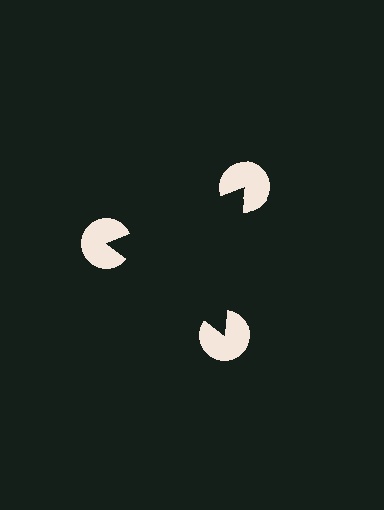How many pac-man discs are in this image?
There are 3 — one at each vertex of the illusory triangle.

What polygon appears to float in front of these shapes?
An illusory triangle — its edges are inferred from the aligned wedge cuts in the pac-man discs, not physically drawn.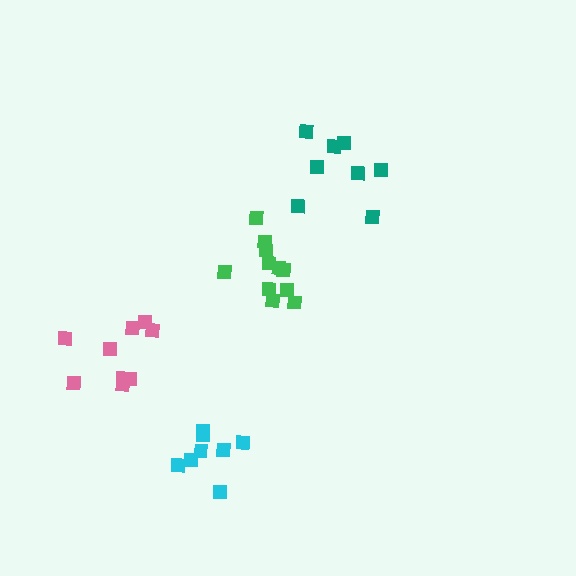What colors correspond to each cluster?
The clusters are colored: green, teal, pink, cyan.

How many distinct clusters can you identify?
There are 4 distinct clusters.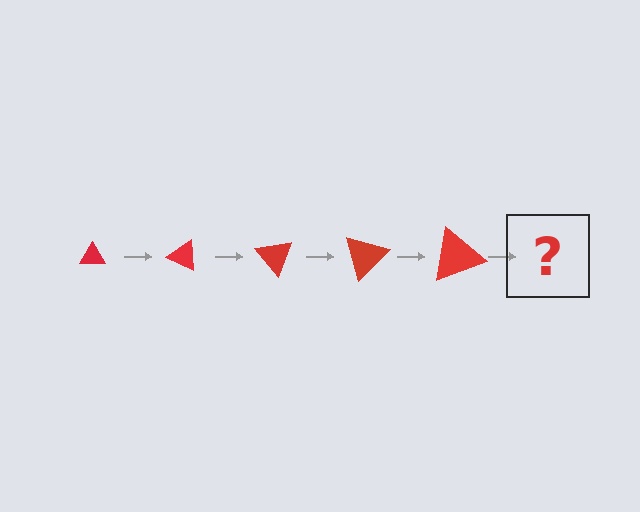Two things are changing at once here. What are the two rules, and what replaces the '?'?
The two rules are that the triangle grows larger each step and it rotates 25 degrees each step. The '?' should be a triangle, larger than the previous one and rotated 125 degrees from the start.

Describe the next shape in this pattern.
It should be a triangle, larger than the previous one and rotated 125 degrees from the start.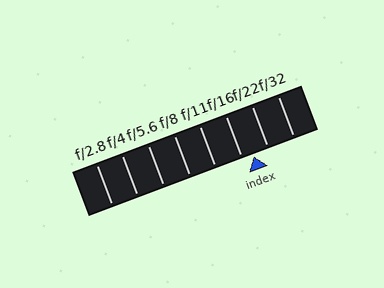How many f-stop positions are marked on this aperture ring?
There are 8 f-stop positions marked.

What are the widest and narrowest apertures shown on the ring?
The widest aperture shown is f/2.8 and the narrowest is f/32.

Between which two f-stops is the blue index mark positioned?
The index mark is between f/16 and f/22.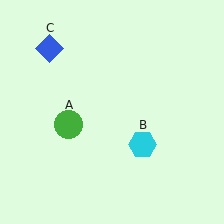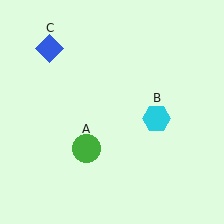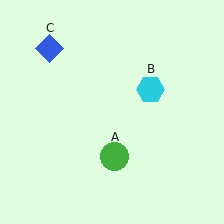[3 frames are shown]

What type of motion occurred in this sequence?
The green circle (object A), cyan hexagon (object B) rotated counterclockwise around the center of the scene.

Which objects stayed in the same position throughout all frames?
Blue diamond (object C) remained stationary.